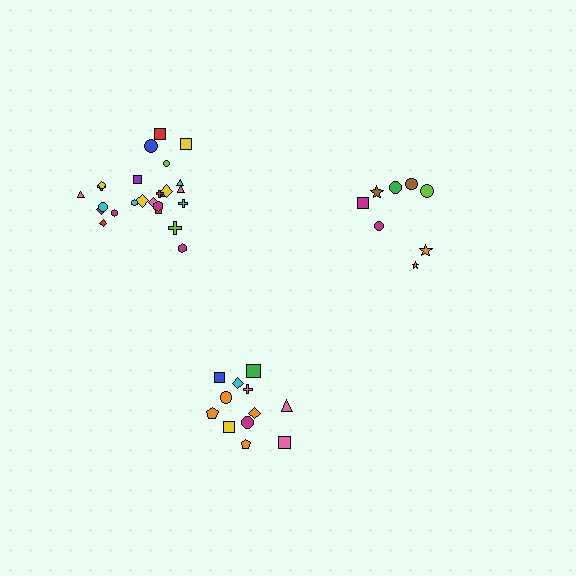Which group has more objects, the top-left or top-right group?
The top-left group.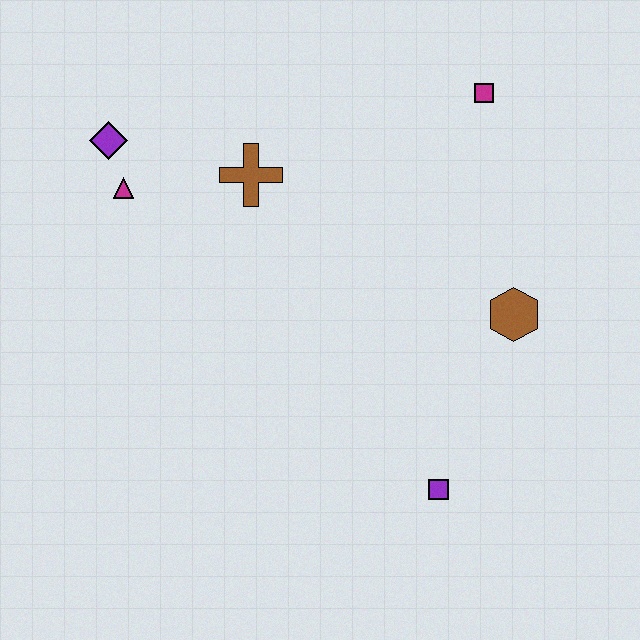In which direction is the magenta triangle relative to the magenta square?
The magenta triangle is to the left of the magenta square.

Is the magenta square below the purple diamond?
No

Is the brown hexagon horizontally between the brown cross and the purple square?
No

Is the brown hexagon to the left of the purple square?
No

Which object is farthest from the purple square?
The purple diamond is farthest from the purple square.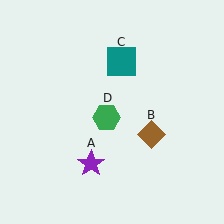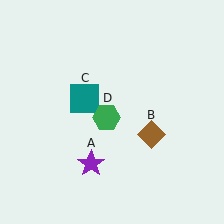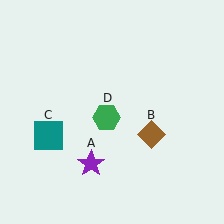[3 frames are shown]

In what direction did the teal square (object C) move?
The teal square (object C) moved down and to the left.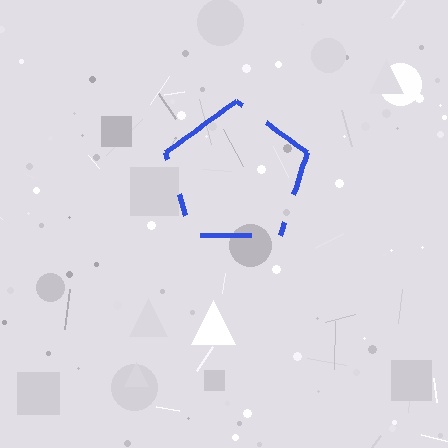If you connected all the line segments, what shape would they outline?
They would outline a pentagon.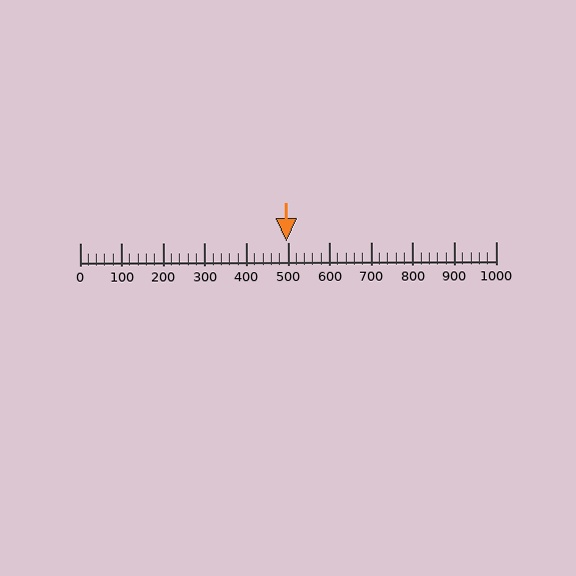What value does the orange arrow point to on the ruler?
The orange arrow points to approximately 497.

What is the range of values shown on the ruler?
The ruler shows values from 0 to 1000.